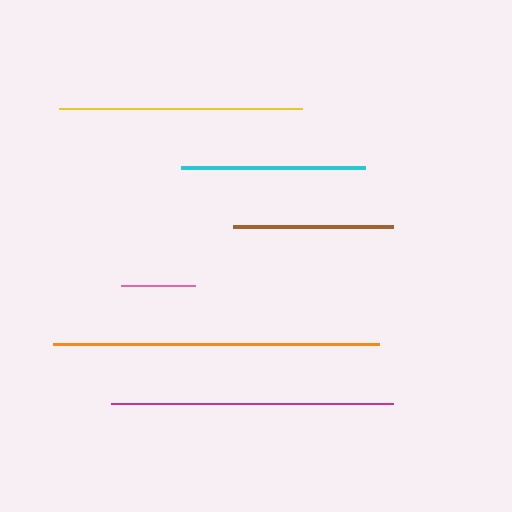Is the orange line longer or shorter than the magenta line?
The orange line is longer than the magenta line.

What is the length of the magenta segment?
The magenta segment is approximately 282 pixels long.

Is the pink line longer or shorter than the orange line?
The orange line is longer than the pink line.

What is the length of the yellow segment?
The yellow segment is approximately 243 pixels long.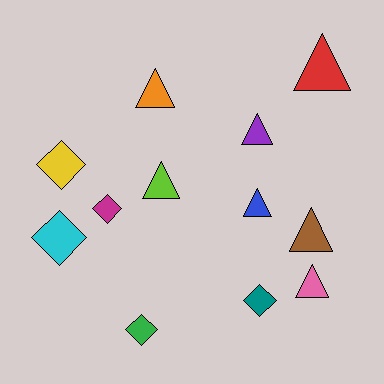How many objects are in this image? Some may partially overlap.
There are 12 objects.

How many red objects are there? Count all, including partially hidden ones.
There is 1 red object.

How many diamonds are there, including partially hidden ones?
There are 5 diamonds.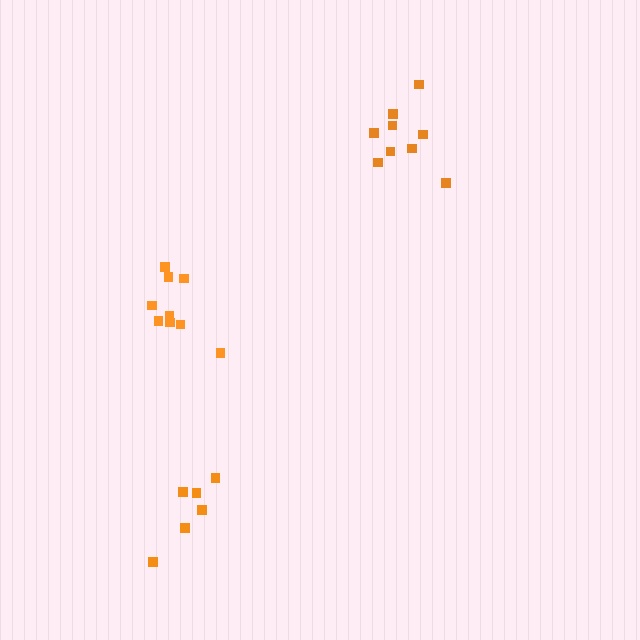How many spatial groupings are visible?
There are 3 spatial groupings.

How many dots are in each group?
Group 1: 6 dots, Group 2: 9 dots, Group 3: 9 dots (24 total).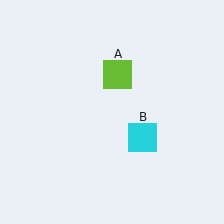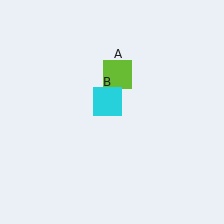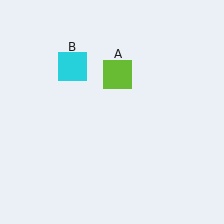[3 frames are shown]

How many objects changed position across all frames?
1 object changed position: cyan square (object B).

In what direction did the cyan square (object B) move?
The cyan square (object B) moved up and to the left.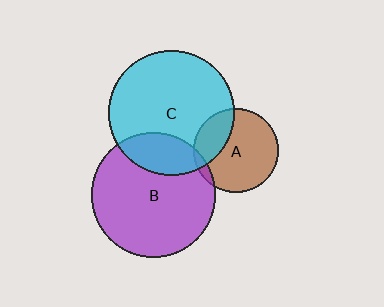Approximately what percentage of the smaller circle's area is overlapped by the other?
Approximately 20%.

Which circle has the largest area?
Circle C (cyan).